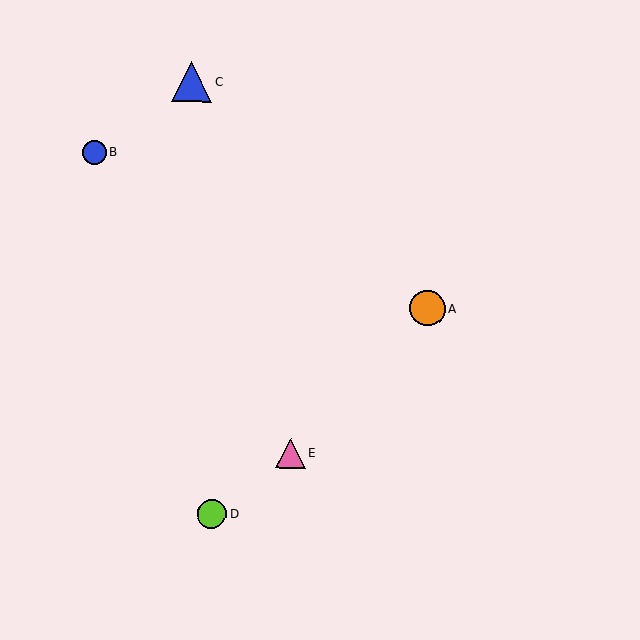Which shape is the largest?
The blue triangle (labeled C) is the largest.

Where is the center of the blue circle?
The center of the blue circle is at (94, 152).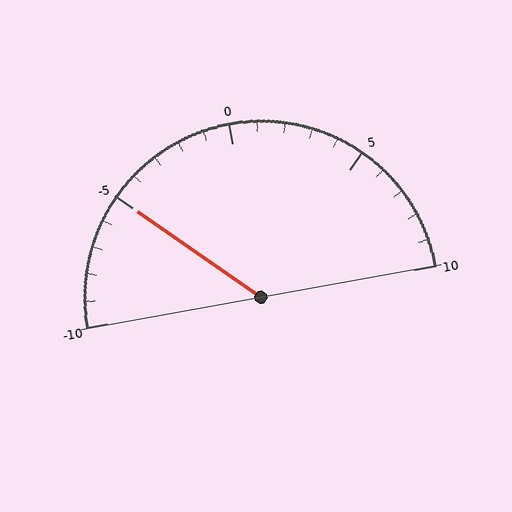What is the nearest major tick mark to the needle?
The nearest major tick mark is -5.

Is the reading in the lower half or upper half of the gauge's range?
The reading is in the lower half of the range (-10 to 10).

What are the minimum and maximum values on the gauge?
The gauge ranges from -10 to 10.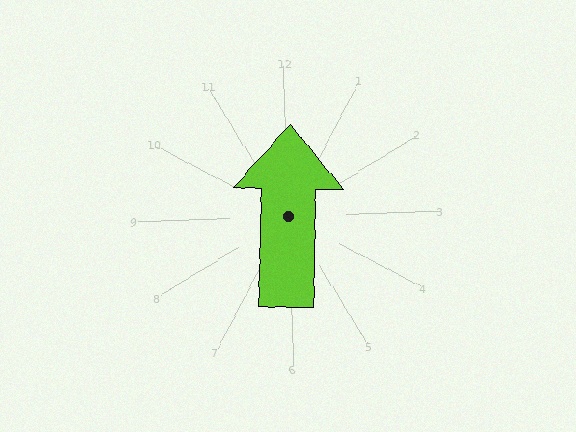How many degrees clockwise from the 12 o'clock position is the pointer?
Approximately 3 degrees.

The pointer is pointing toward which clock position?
Roughly 12 o'clock.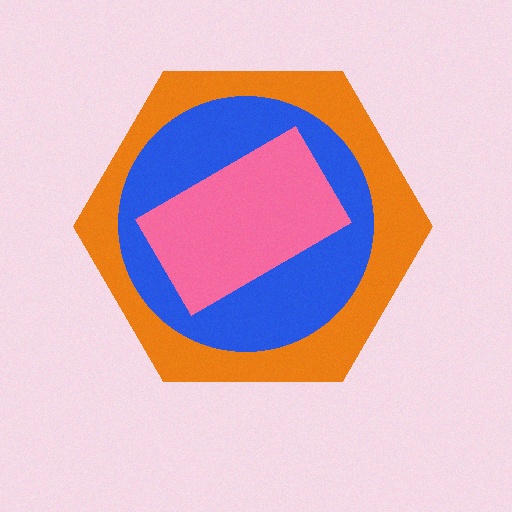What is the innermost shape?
The pink rectangle.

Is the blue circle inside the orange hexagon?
Yes.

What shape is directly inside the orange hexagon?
The blue circle.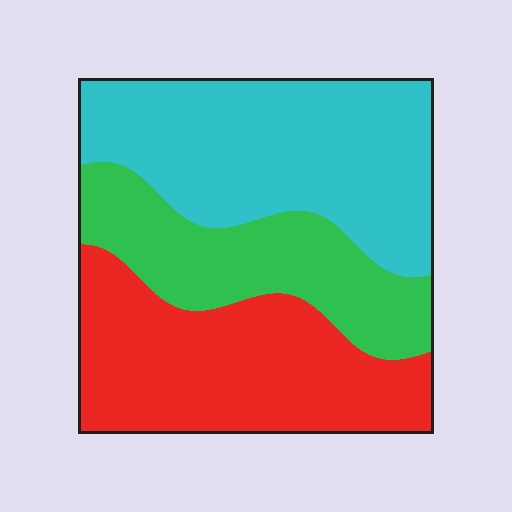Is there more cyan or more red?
Cyan.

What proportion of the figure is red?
Red covers around 35% of the figure.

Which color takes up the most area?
Cyan, at roughly 40%.